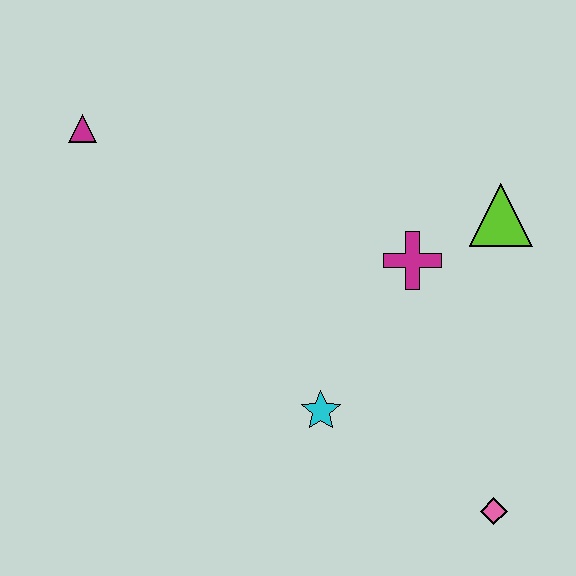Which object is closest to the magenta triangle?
The magenta cross is closest to the magenta triangle.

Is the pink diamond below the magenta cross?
Yes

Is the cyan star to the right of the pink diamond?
No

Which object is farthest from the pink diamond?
The magenta triangle is farthest from the pink diamond.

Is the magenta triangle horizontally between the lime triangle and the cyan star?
No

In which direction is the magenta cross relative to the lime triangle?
The magenta cross is to the left of the lime triangle.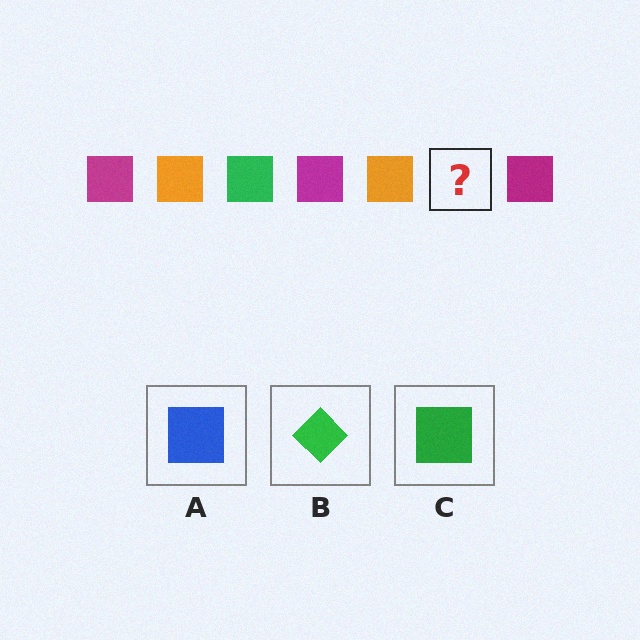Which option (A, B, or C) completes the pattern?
C.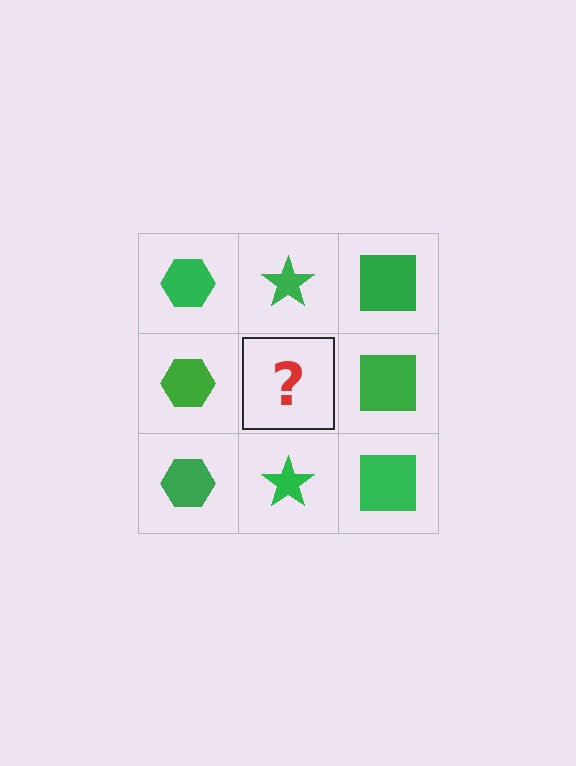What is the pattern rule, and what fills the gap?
The rule is that each column has a consistent shape. The gap should be filled with a green star.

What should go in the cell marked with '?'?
The missing cell should contain a green star.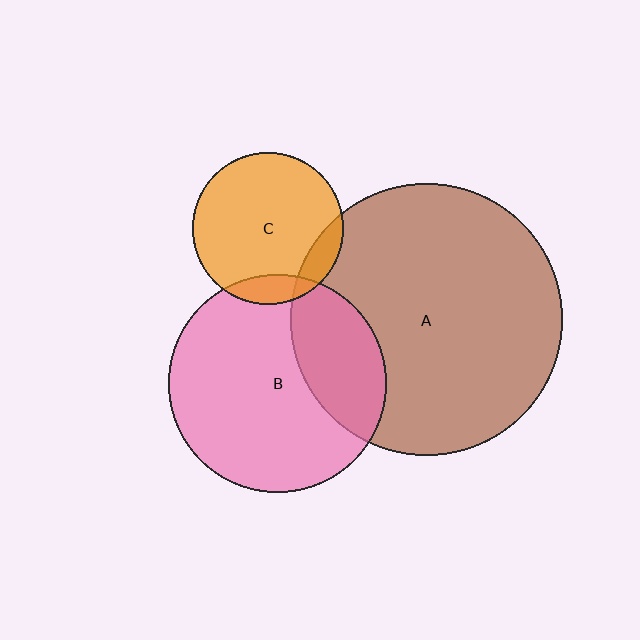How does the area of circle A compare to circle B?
Approximately 1.6 times.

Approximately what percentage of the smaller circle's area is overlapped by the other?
Approximately 30%.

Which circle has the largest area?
Circle A (brown).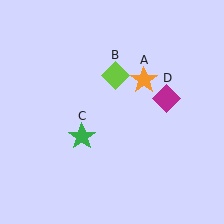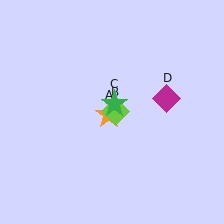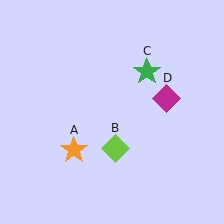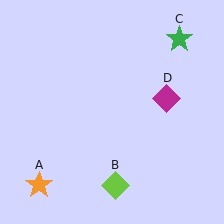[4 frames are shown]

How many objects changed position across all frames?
3 objects changed position: orange star (object A), lime diamond (object B), green star (object C).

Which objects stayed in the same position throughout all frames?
Magenta diamond (object D) remained stationary.